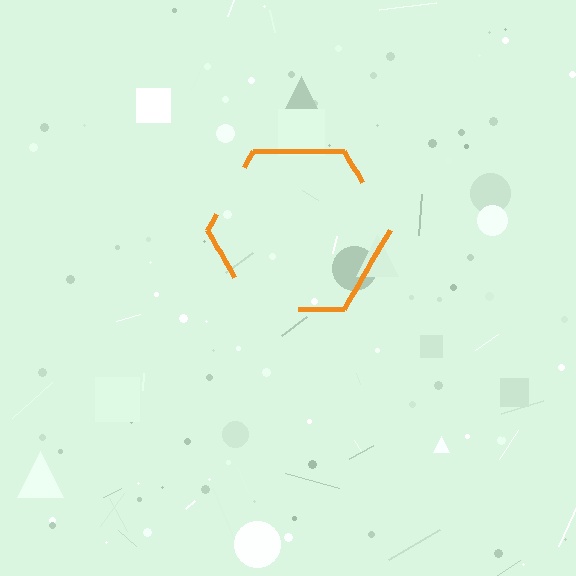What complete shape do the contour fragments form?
The contour fragments form a hexagon.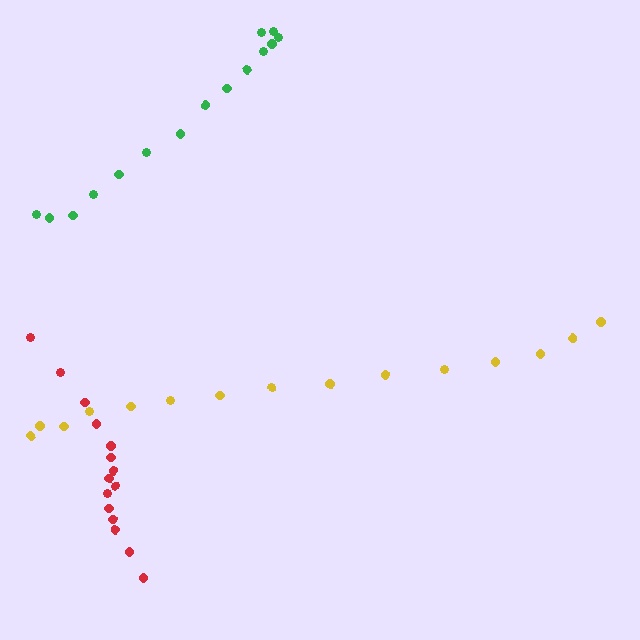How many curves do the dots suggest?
There are 3 distinct paths.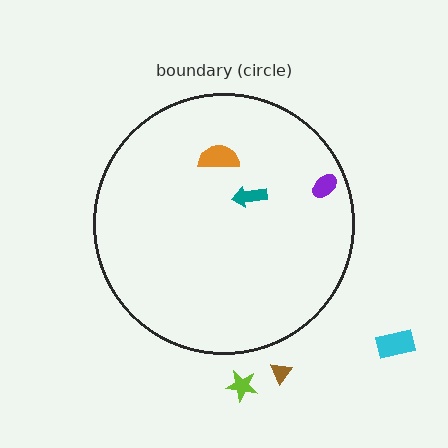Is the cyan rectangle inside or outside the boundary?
Outside.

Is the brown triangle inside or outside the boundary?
Outside.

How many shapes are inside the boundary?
3 inside, 3 outside.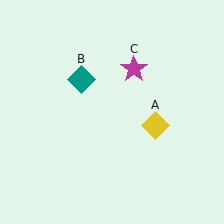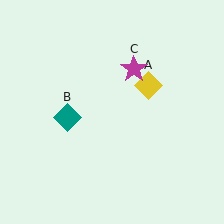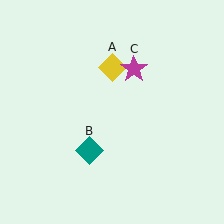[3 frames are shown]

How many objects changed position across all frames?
2 objects changed position: yellow diamond (object A), teal diamond (object B).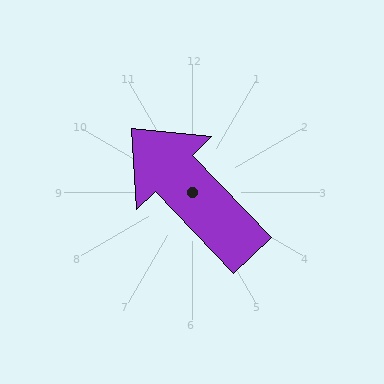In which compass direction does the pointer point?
Northwest.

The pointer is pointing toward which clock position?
Roughly 11 o'clock.